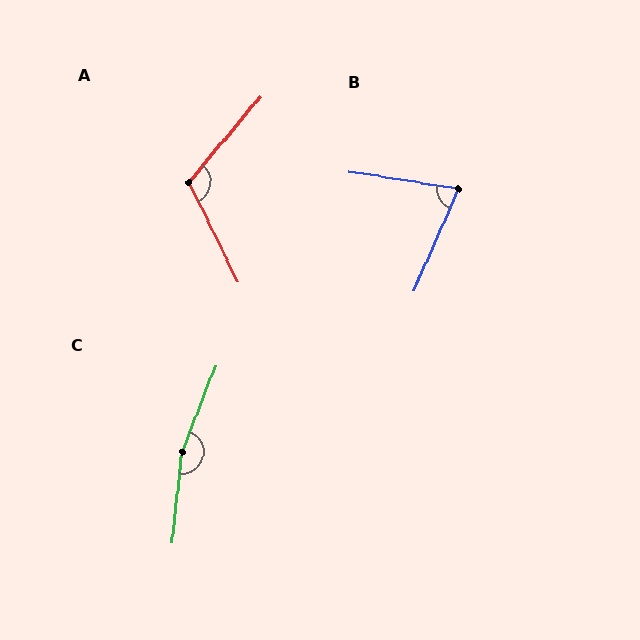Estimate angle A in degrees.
Approximately 114 degrees.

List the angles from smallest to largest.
B (75°), A (114°), C (164°).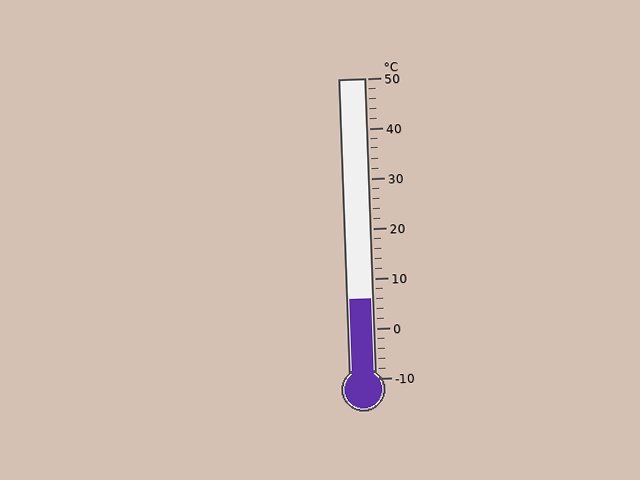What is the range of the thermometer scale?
The thermometer scale ranges from -10°C to 50°C.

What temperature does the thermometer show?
The thermometer shows approximately 6°C.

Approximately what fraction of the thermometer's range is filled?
The thermometer is filled to approximately 25% of its range.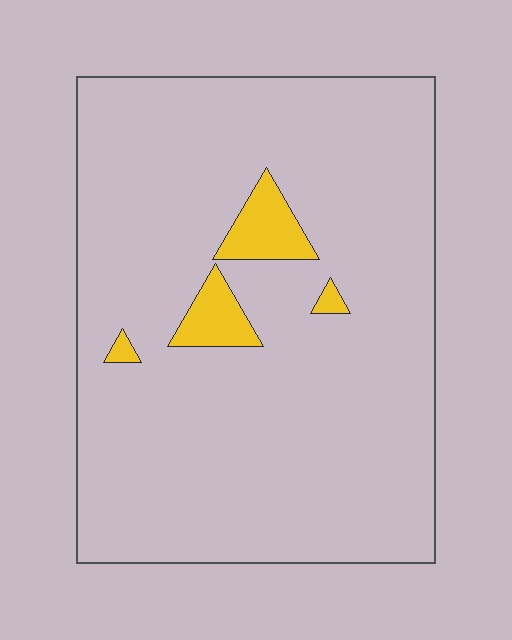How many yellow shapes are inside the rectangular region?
4.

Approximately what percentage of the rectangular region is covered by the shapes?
Approximately 5%.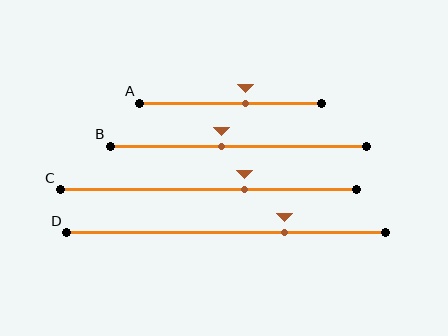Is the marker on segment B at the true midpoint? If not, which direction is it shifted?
No, the marker on segment B is shifted to the left by about 6% of the segment length.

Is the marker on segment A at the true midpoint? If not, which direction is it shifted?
No, the marker on segment A is shifted to the right by about 8% of the segment length.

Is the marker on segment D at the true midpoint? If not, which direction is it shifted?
No, the marker on segment D is shifted to the right by about 19% of the segment length.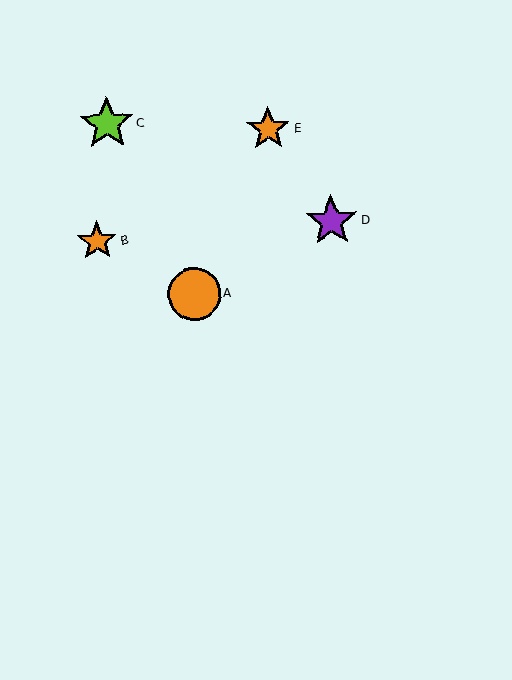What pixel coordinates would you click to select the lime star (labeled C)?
Click at (107, 124) to select the lime star C.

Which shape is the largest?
The lime star (labeled C) is the largest.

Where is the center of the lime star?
The center of the lime star is at (107, 124).